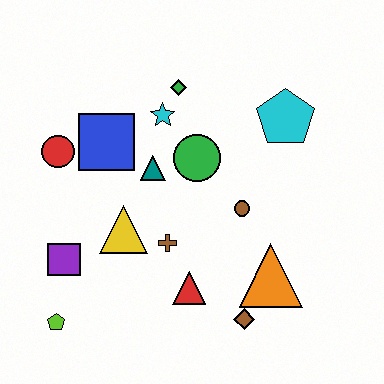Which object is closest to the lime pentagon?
The purple square is closest to the lime pentagon.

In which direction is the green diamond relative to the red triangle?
The green diamond is above the red triangle.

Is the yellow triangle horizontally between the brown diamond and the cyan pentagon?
No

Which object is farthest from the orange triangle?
The red circle is farthest from the orange triangle.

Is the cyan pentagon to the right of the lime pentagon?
Yes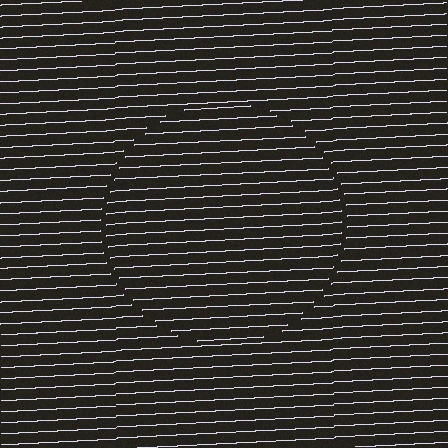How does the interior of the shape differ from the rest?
The interior of the shape contains the same grating, shifted by half a period — the contour is defined by the phase discontinuity where line-ends from the inner and outer gratings abut.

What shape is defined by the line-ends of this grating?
An illusory circle. The interior of the shape contains the same grating, shifted by half a period — the contour is defined by the phase discontinuity where line-ends from the inner and outer gratings abut.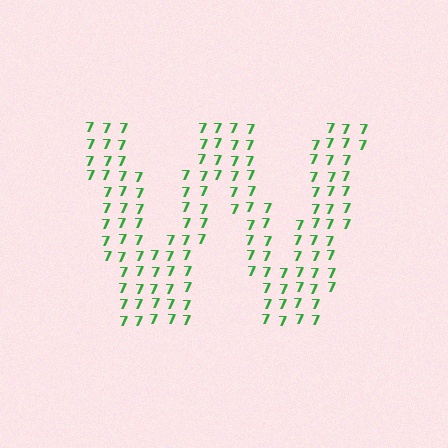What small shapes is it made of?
It is made of small digit 7's.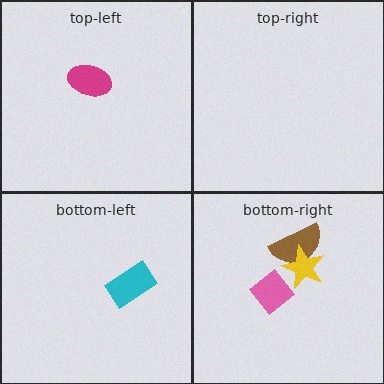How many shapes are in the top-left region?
1.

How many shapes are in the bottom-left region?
1.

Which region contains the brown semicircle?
The bottom-right region.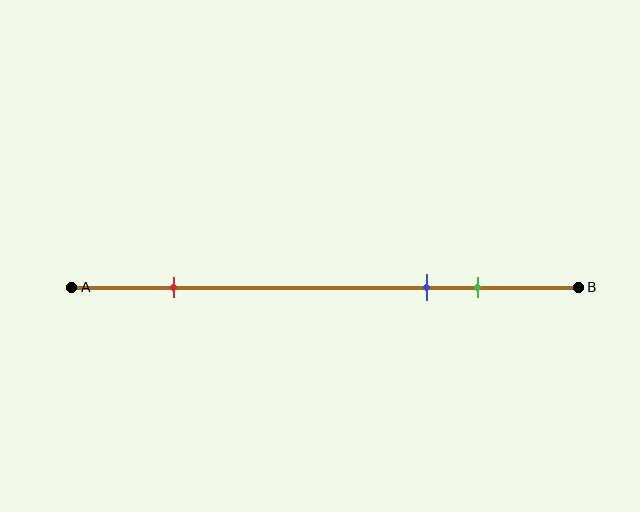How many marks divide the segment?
There are 3 marks dividing the segment.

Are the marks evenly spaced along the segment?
No, the marks are not evenly spaced.